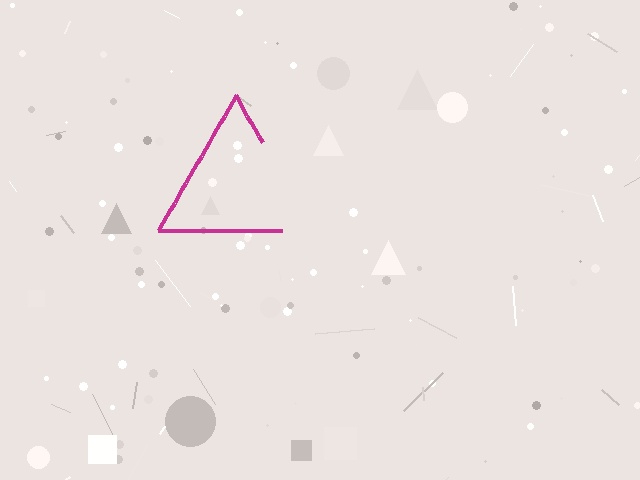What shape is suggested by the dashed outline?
The dashed outline suggests a triangle.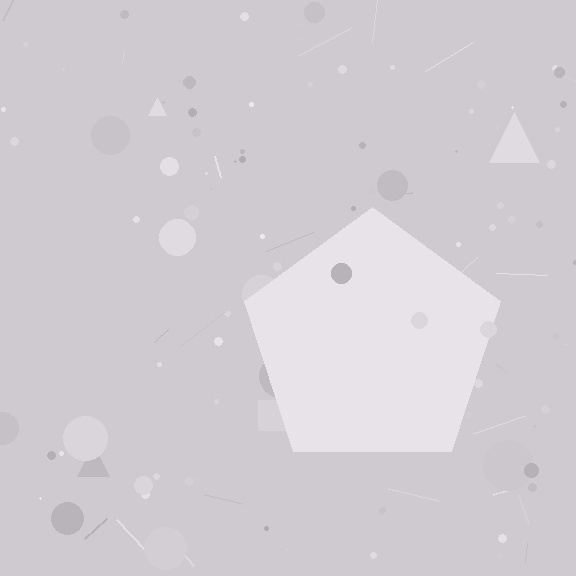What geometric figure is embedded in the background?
A pentagon is embedded in the background.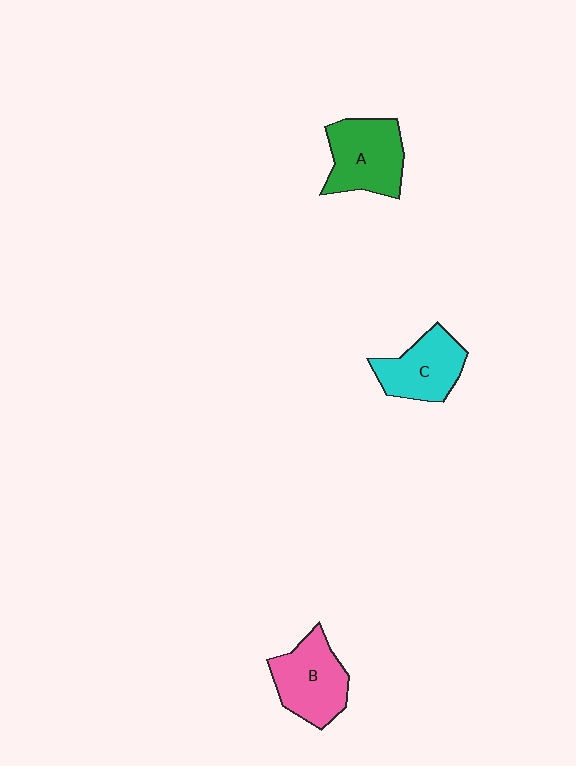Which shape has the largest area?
Shape A (green).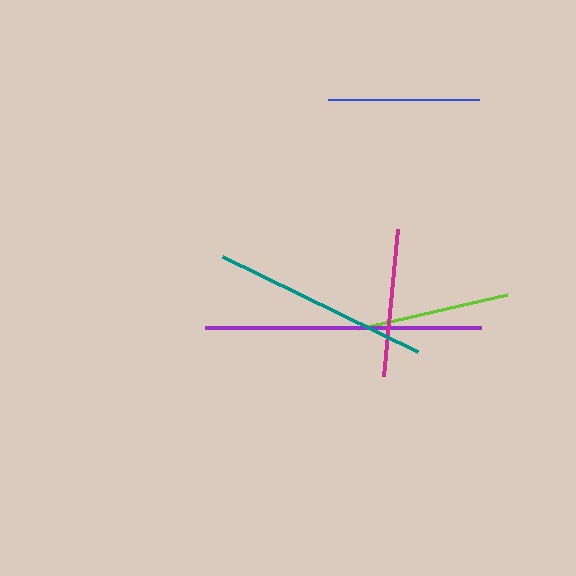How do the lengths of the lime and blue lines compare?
The lime and blue lines are approximately the same length.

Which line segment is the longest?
The purple line is the longest at approximately 276 pixels.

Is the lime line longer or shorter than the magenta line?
The lime line is longer than the magenta line.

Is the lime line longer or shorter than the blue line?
The lime line is longer than the blue line.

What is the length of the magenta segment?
The magenta segment is approximately 148 pixels long.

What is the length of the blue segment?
The blue segment is approximately 151 pixels long.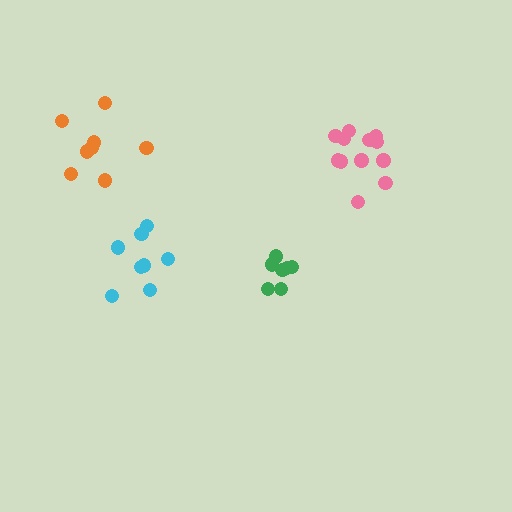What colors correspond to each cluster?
The clusters are colored: green, pink, orange, cyan.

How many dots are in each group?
Group 1: 7 dots, Group 2: 12 dots, Group 3: 8 dots, Group 4: 8 dots (35 total).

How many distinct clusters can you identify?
There are 4 distinct clusters.